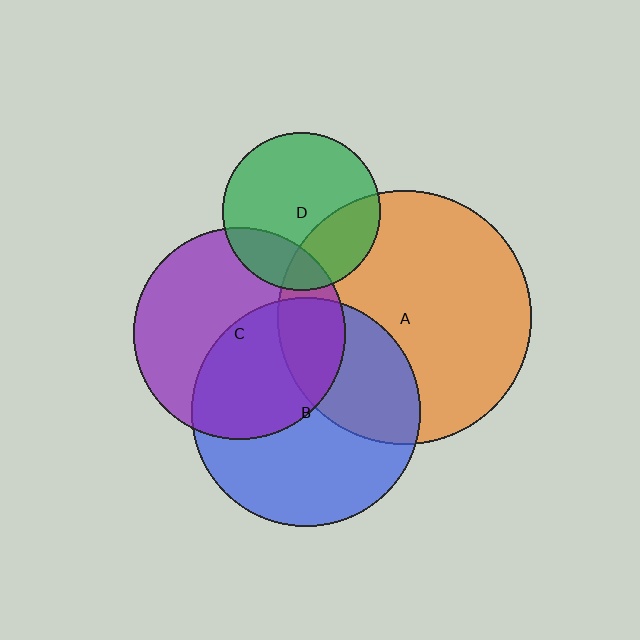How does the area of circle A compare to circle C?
Approximately 1.4 times.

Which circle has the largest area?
Circle A (orange).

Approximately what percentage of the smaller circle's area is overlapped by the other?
Approximately 30%.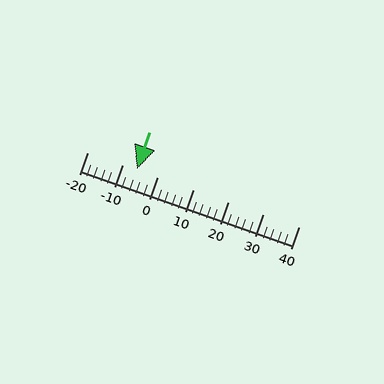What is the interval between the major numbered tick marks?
The major tick marks are spaced 10 units apart.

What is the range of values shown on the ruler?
The ruler shows values from -20 to 40.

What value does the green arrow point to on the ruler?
The green arrow points to approximately -6.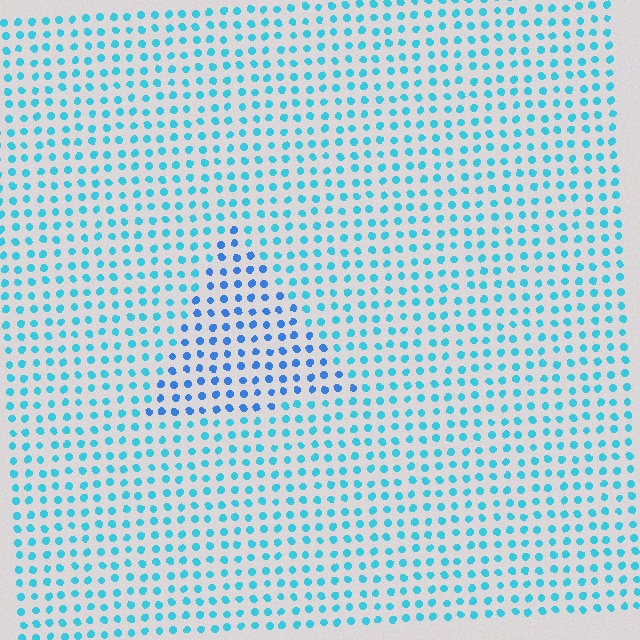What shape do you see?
I see a triangle.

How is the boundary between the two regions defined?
The boundary is defined purely by a slight shift in hue (about 27 degrees). Spacing, size, and orientation are identical on both sides.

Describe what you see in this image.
The image is filled with small cyan elements in a uniform arrangement. A triangle-shaped region is visible where the elements are tinted to a slightly different hue, forming a subtle color boundary.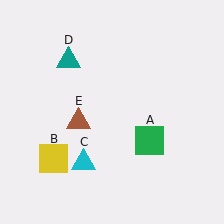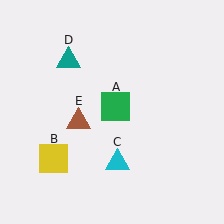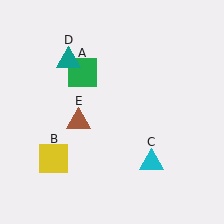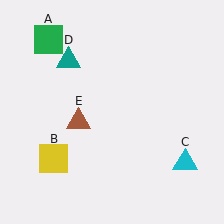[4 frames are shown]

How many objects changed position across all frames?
2 objects changed position: green square (object A), cyan triangle (object C).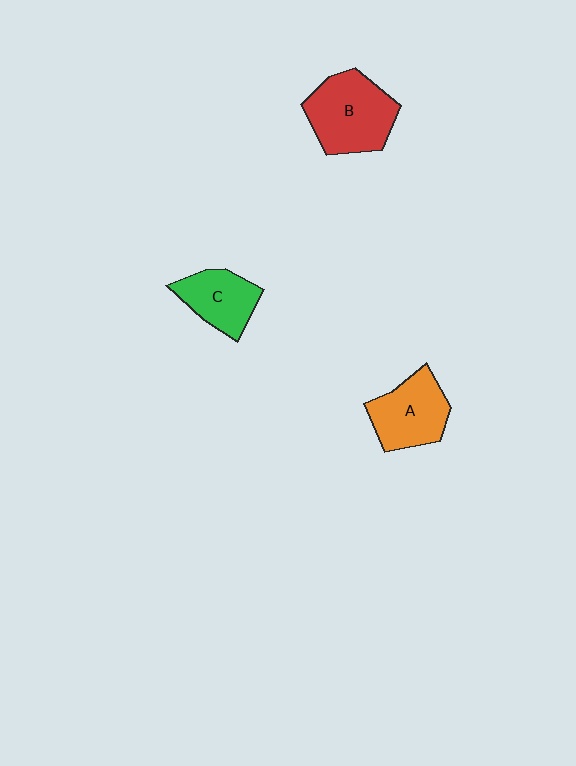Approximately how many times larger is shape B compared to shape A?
Approximately 1.2 times.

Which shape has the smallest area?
Shape C (green).